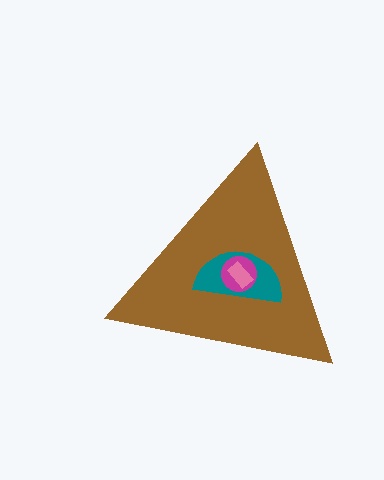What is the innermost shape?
The pink rectangle.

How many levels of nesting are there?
4.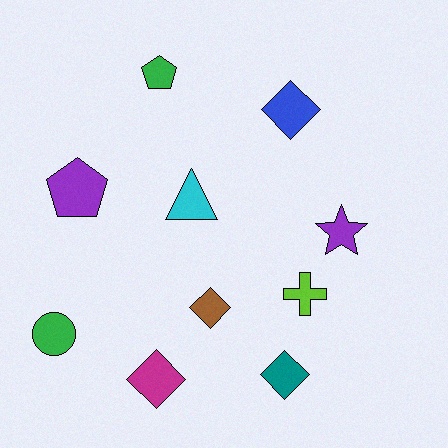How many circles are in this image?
There is 1 circle.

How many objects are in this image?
There are 10 objects.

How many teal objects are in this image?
There is 1 teal object.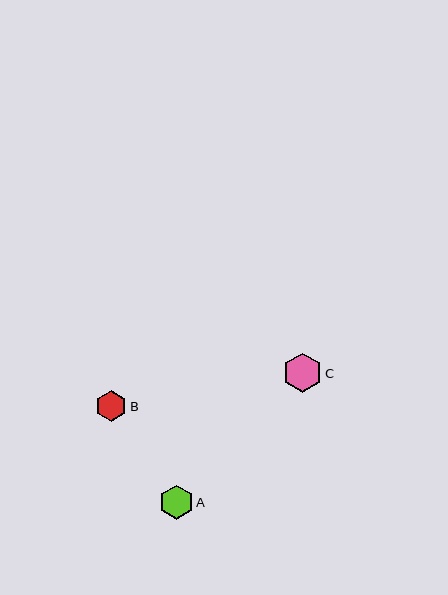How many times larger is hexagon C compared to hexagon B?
Hexagon C is approximately 1.3 times the size of hexagon B.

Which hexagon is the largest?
Hexagon C is the largest with a size of approximately 39 pixels.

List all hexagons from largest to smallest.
From largest to smallest: C, A, B.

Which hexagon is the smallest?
Hexagon B is the smallest with a size of approximately 31 pixels.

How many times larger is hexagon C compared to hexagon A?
Hexagon C is approximately 1.1 times the size of hexagon A.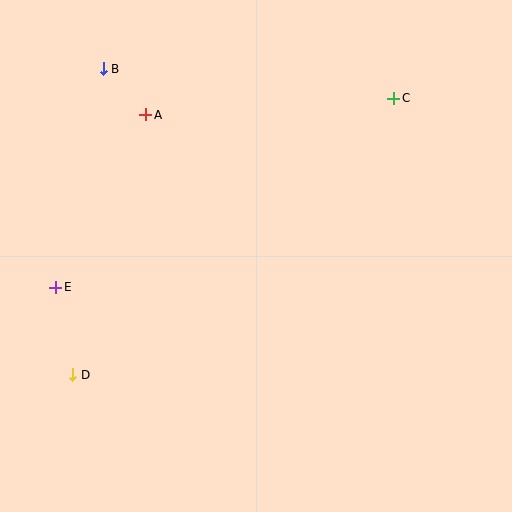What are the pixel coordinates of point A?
Point A is at (146, 115).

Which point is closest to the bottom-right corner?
Point C is closest to the bottom-right corner.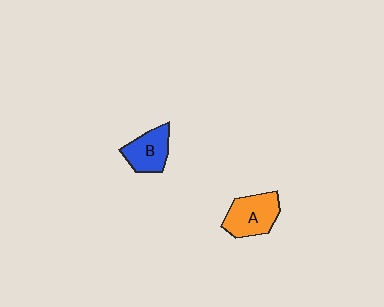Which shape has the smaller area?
Shape B (blue).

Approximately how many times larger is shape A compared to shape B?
Approximately 1.2 times.